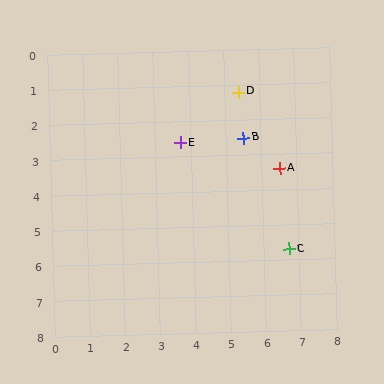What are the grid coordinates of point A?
Point A is at approximately (6.5, 3.4).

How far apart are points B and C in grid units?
Points B and C are about 3.4 grid units apart.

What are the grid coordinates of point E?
Point E is at approximately (3.7, 2.6).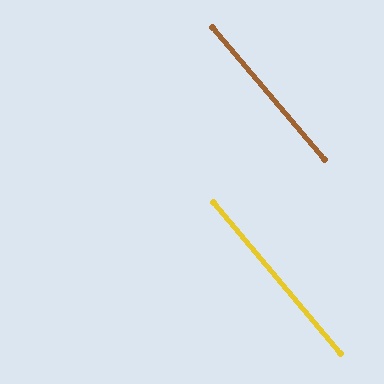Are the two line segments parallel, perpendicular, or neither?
Parallel — their directions differ by only 0.4°.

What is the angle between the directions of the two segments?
Approximately 0 degrees.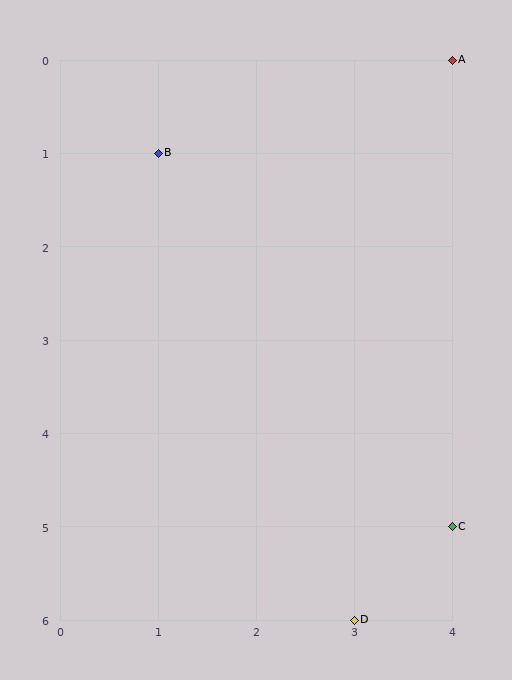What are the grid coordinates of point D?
Point D is at grid coordinates (3, 6).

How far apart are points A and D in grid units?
Points A and D are 1 column and 6 rows apart (about 6.1 grid units diagonally).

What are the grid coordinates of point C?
Point C is at grid coordinates (4, 5).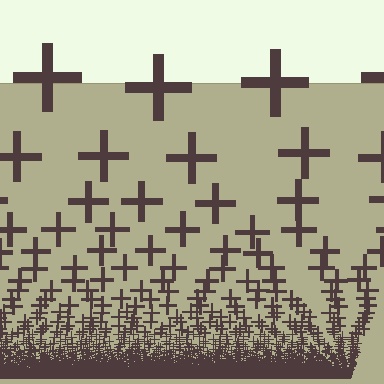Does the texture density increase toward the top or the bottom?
Density increases toward the bottom.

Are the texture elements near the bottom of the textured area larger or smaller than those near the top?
Smaller. The gradient is inverted — elements near the bottom are smaller and denser.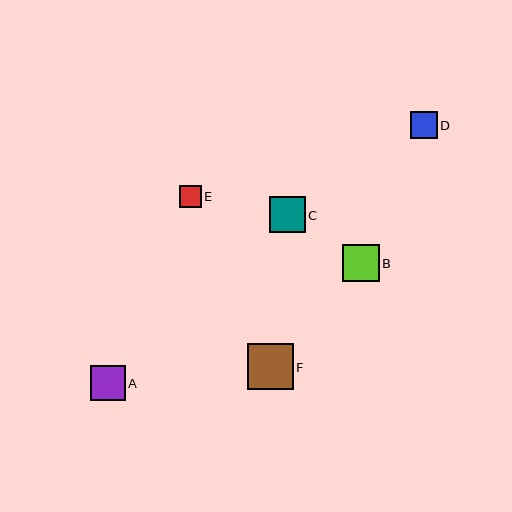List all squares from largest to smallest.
From largest to smallest: F, B, C, A, D, E.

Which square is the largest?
Square F is the largest with a size of approximately 46 pixels.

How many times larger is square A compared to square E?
Square A is approximately 1.6 times the size of square E.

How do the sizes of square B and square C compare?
Square B and square C are approximately the same size.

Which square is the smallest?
Square E is the smallest with a size of approximately 21 pixels.